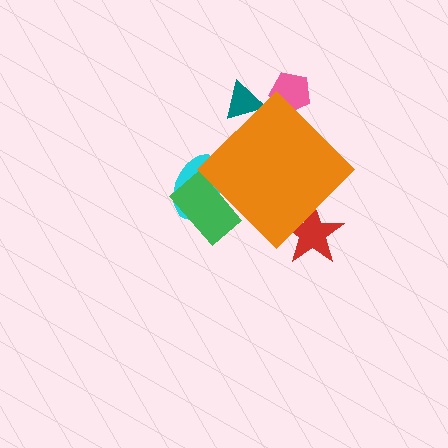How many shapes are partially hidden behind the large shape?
5 shapes are partially hidden.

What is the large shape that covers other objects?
An orange diamond.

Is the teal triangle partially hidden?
Yes, the teal triangle is partially hidden behind the orange diamond.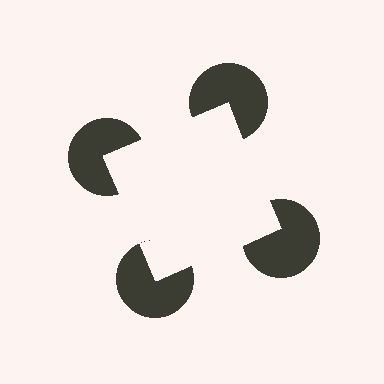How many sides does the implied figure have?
4 sides.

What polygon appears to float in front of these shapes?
An illusory square — its edges are inferred from the aligned wedge cuts in the pac-man discs, not physically drawn.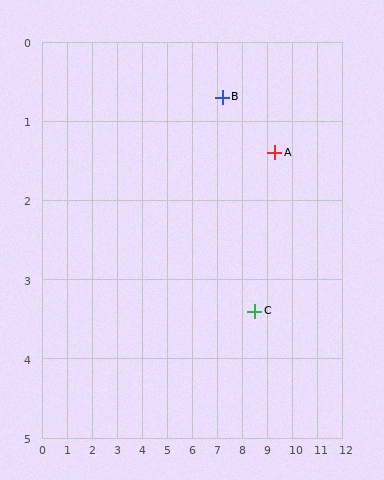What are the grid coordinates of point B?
Point B is at approximately (7.2, 0.7).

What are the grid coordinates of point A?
Point A is at approximately (9.3, 1.4).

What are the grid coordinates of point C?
Point C is at approximately (8.5, 3.4).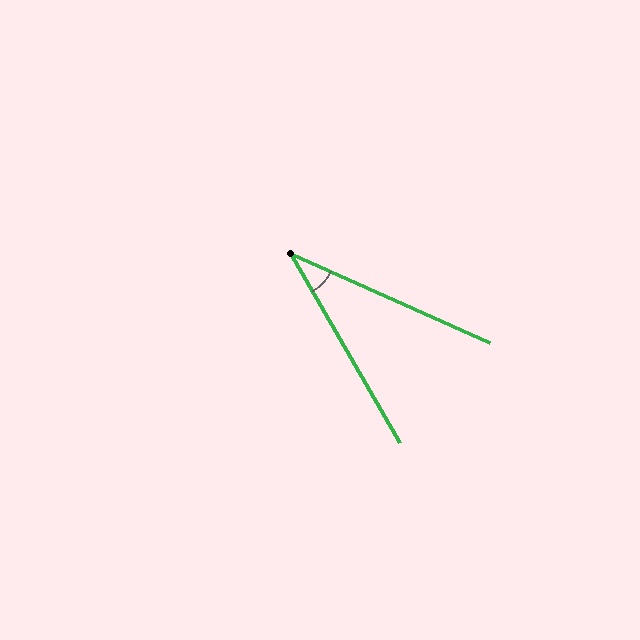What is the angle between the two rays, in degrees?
Approximately 36 degrees.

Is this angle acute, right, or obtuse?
It is acute.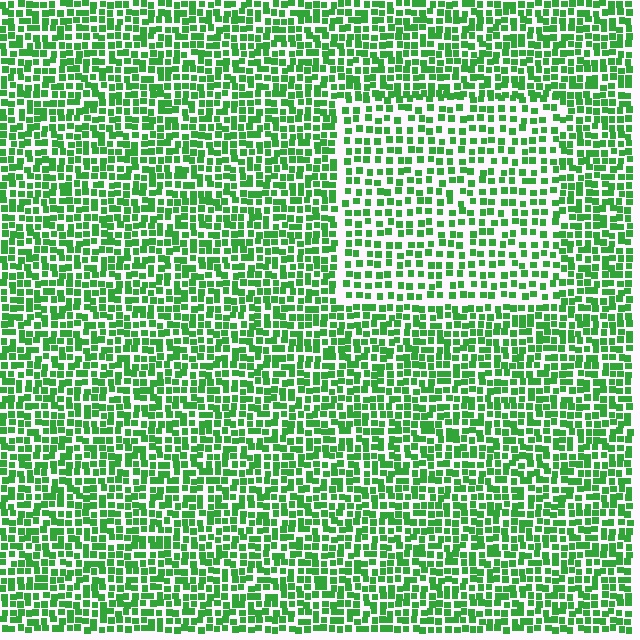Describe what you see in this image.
The image contains small green elements arranged at two different densities. A rectangle-shaped region is visible where the elements are less densely packed than the surrounding area.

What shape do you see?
I see a rectangle.